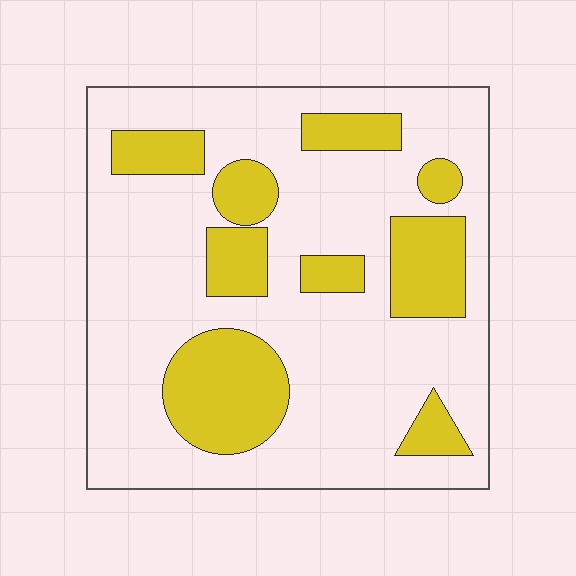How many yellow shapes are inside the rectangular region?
9.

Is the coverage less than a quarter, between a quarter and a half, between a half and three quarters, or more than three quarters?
Between a quarter and a half.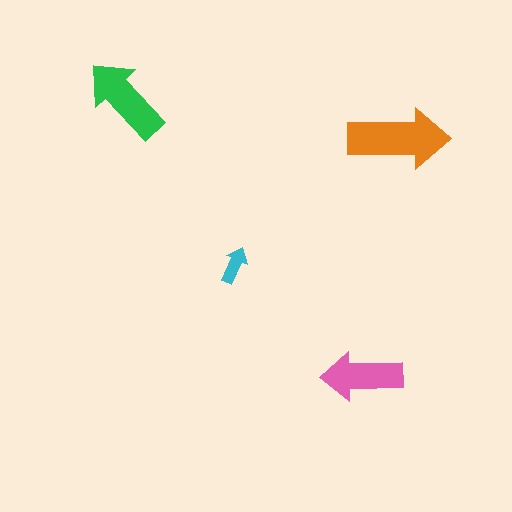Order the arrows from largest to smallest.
the orange one, the green one, the pink one, the cyan one.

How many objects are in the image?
There are 4 objects in the image.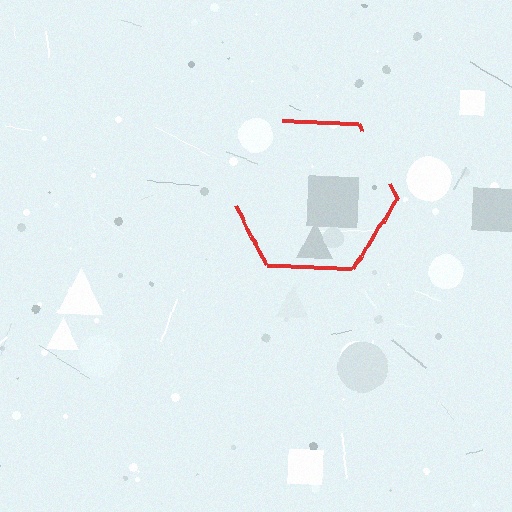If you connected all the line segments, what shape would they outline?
They would outline a hexagon.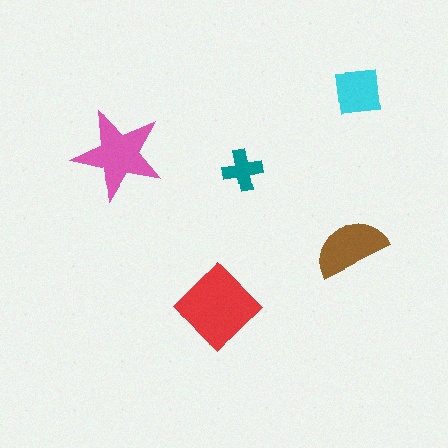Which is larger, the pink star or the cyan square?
The pink star.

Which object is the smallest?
The teal cross.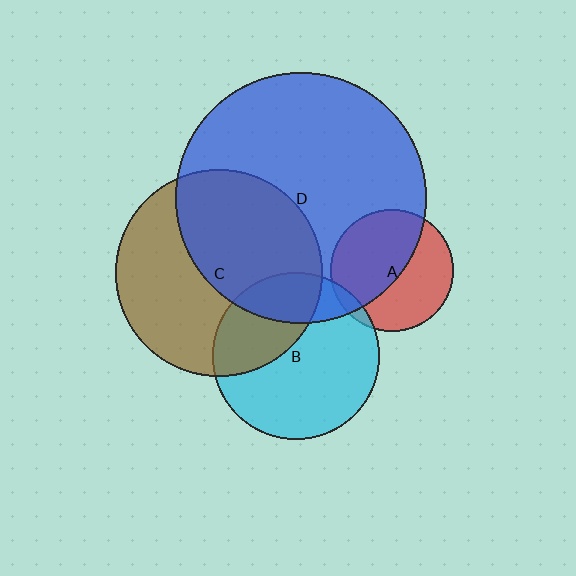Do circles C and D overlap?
Yes.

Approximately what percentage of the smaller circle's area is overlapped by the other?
Approximately 50%.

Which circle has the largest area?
Circle D (blue).